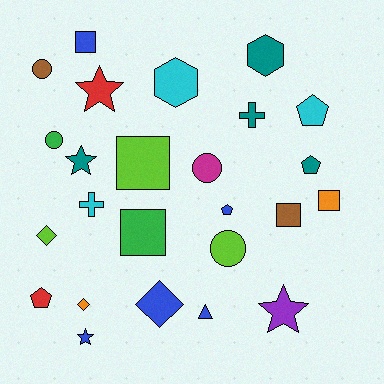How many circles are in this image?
There are 4 circles.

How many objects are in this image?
There are 25 objects.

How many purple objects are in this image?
There is 1 purple object.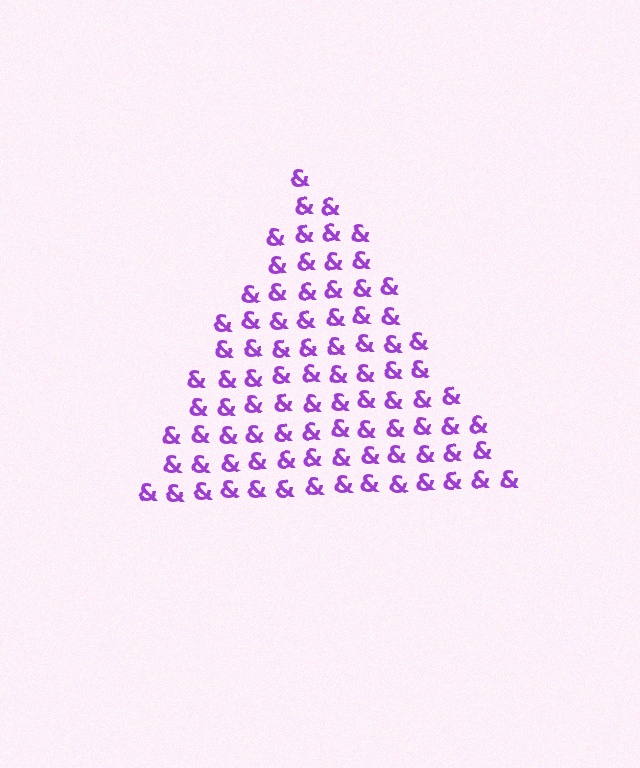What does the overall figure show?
The overall figure shows a triangle.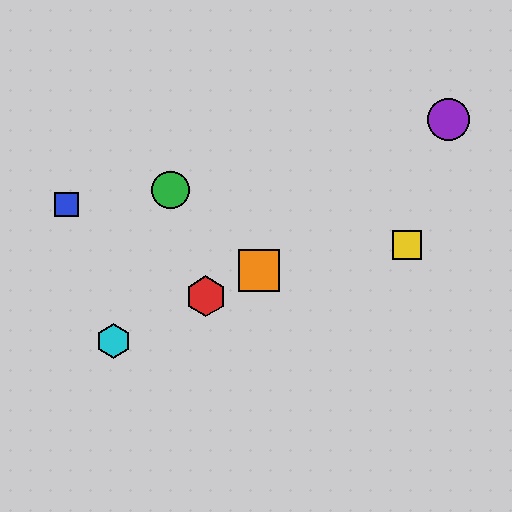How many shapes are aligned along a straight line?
3 shapes (the red hexagon, the orange square, the cyan hexagon) are aligned along a straight line.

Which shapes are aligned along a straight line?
The red hexagon, the orange square, the cyan hexagon are aligned along a straight line.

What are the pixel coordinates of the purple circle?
The purple circle is at (449, 119).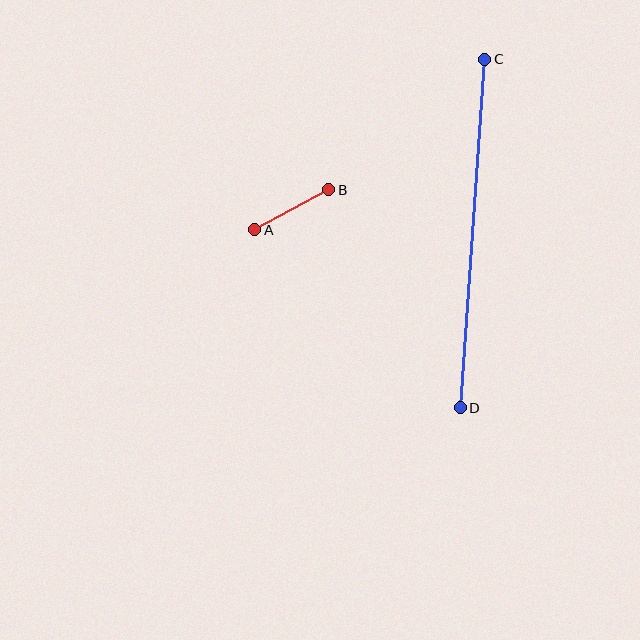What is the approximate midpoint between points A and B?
The midpoint is at approximately (292, 210) pixels.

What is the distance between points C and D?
The distance is approximately 350 pixels.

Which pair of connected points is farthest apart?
Points C and D are farthest apart.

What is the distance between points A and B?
The distance is approximately 84 pixels.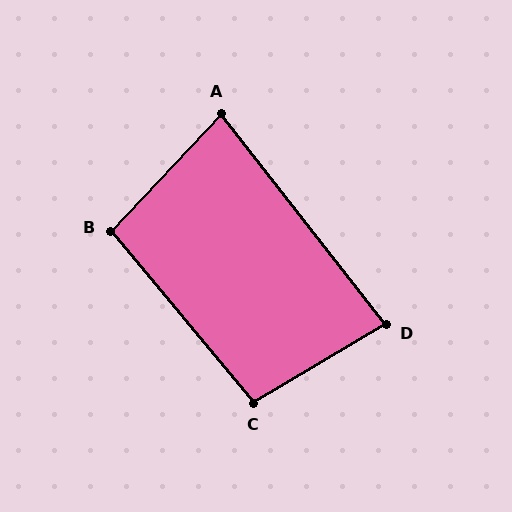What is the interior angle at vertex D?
Approximately 83 degrees (acute).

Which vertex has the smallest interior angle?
A, at approximately 81 degrees.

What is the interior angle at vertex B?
Approximately 97 degrees (obtuse).